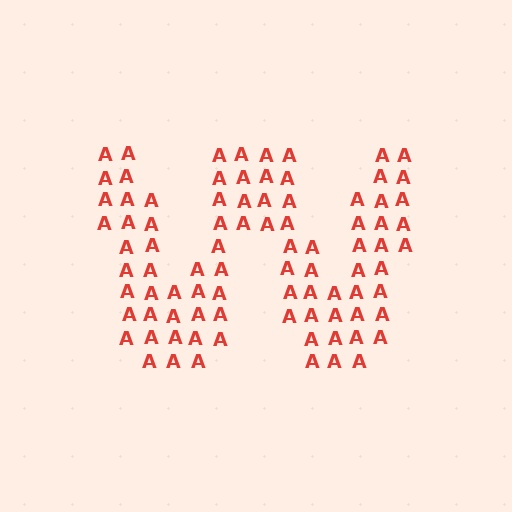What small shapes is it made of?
It is made of small letter A's.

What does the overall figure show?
The overall figure shows the letter W.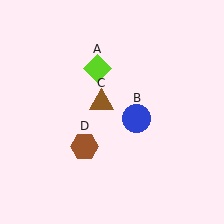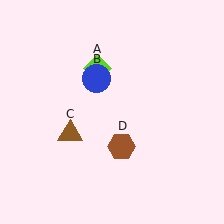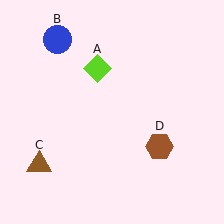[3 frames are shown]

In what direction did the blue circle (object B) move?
The blue circle (object B) moved up and to the left.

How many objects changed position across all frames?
3 objects changed position: blue circle (object B), brown triangle (object C), brown hexagon (object D).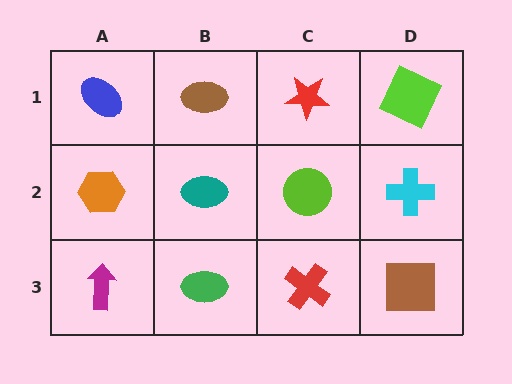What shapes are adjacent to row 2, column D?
A lime square (row 1, column D), a brown square (row 3, column D), a lime circle (row 2, column C).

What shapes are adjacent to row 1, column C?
A lime circle (row 2, column C), a brown ellipse (row 1, column B), a lime square (row 1, column D).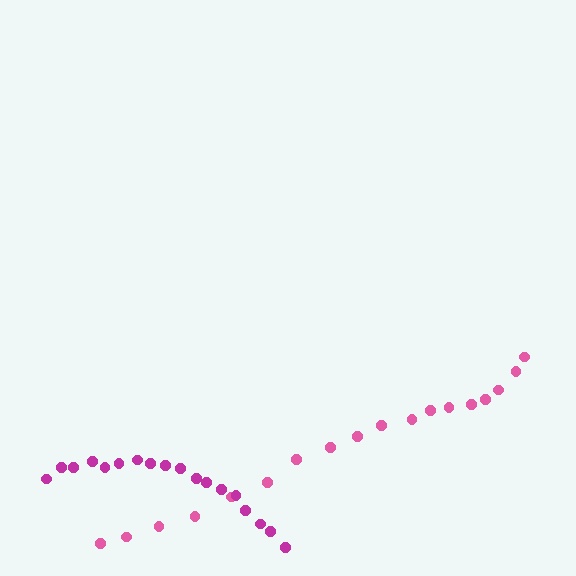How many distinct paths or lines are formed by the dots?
There are 2 distinct paths.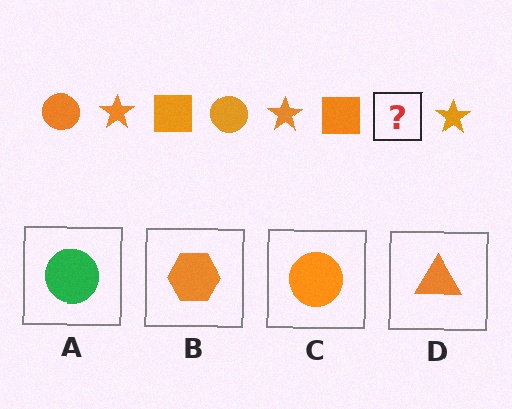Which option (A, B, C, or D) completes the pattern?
C.